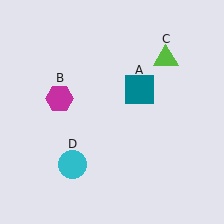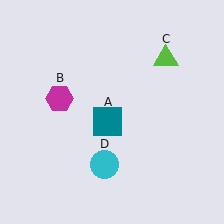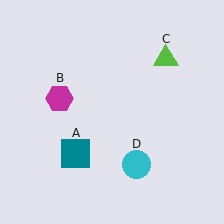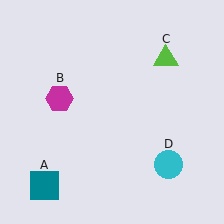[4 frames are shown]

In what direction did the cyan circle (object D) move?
The cyan circle (object D) moved right.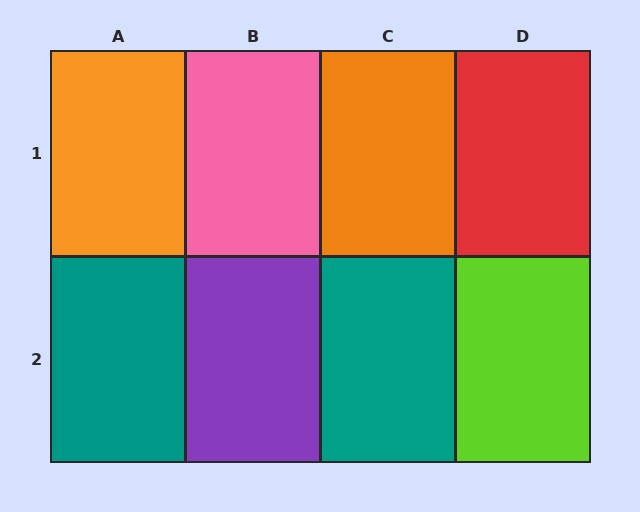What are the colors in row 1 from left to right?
Orange, pink, orange, red.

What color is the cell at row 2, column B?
Purple.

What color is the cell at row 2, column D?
Lime.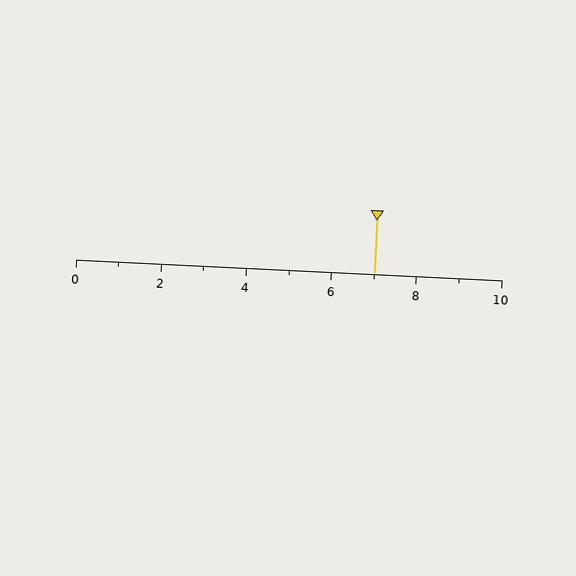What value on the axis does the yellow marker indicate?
The marker indicates approximately 7.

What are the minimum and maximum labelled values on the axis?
The axis runs from 0 to 10.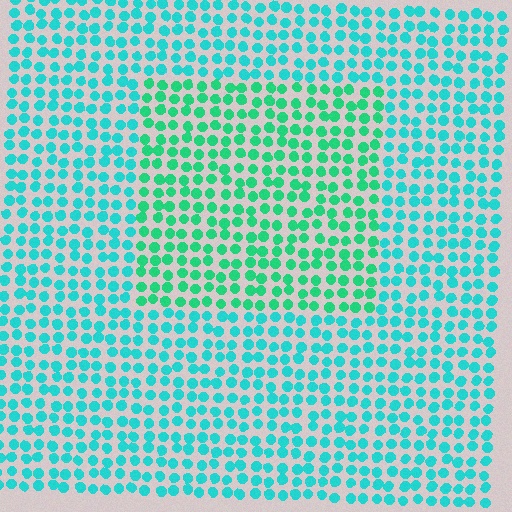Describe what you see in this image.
The image is filled with small cyan elements in a uniform arrangement. A rectangle-shaped region is visible where the elements are tinted to a slightly different hue, forming a subtle color boundary.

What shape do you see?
I see a rectangle.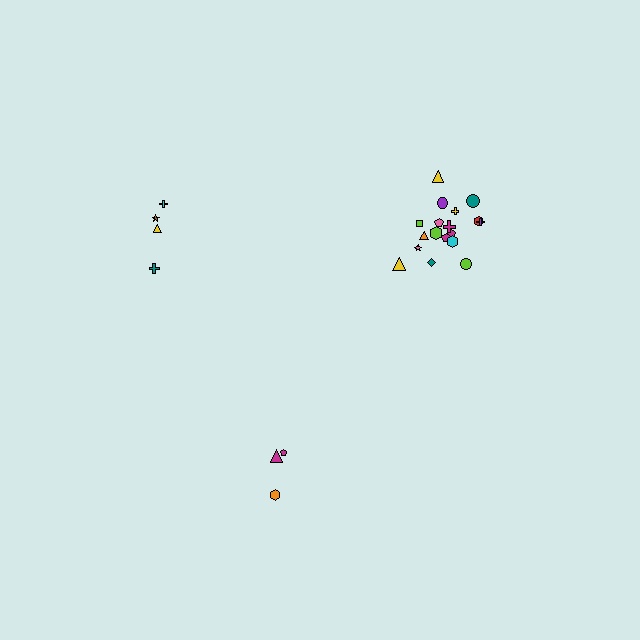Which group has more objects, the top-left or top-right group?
The top-right group.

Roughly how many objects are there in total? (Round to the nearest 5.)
Roughly 25 objects in total.